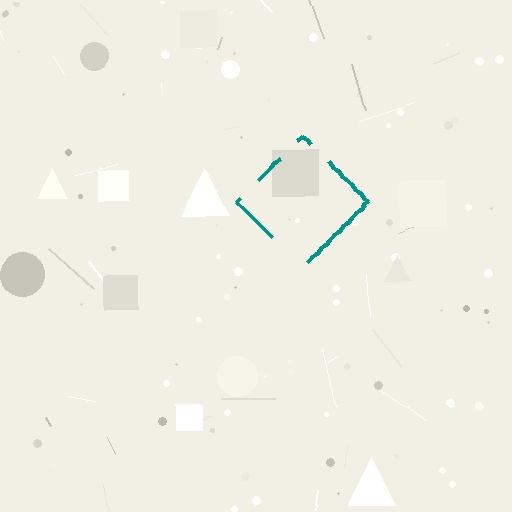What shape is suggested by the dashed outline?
The dashed outline suggests a diamond.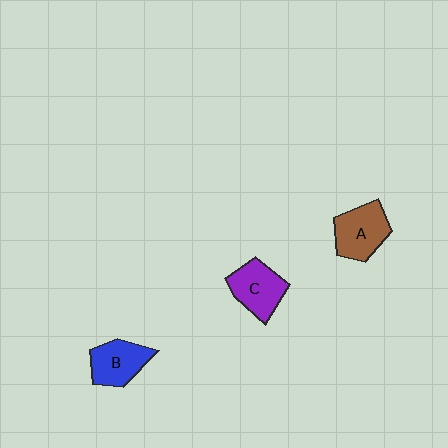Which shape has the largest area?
Shape A (brown).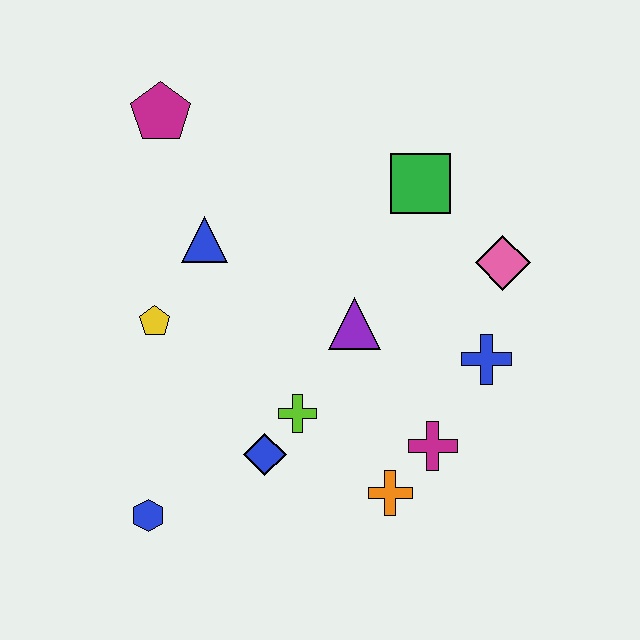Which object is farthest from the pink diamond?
The blue hexagon is farthest from the pink diamond.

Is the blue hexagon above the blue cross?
No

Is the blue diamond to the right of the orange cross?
No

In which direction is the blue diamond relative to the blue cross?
The blue diamond is to the left of the blue cross.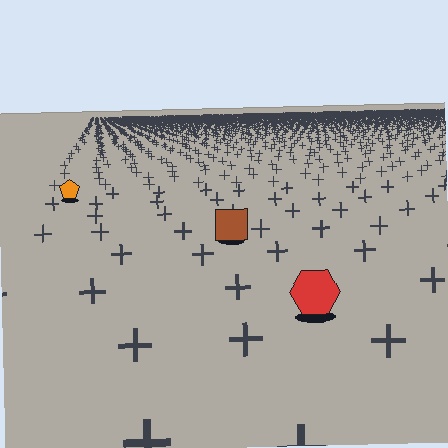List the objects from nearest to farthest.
From nearest to farthest: the red hexagon, the brown square, the orange pentagon.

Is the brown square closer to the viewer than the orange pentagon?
Yes. The brown square is closer — you can tell from the texture gradient: the ground texture is coarser near it.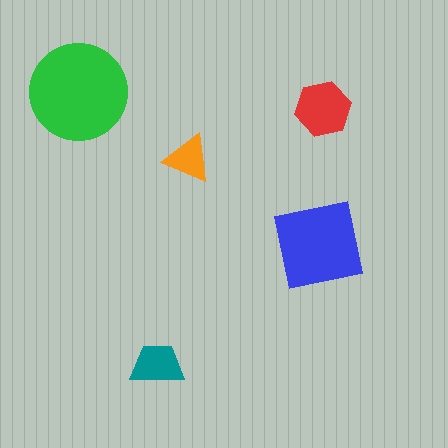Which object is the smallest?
The orange triangle.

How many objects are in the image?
There are 5 objects in the image.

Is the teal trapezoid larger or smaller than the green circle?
Smaller.